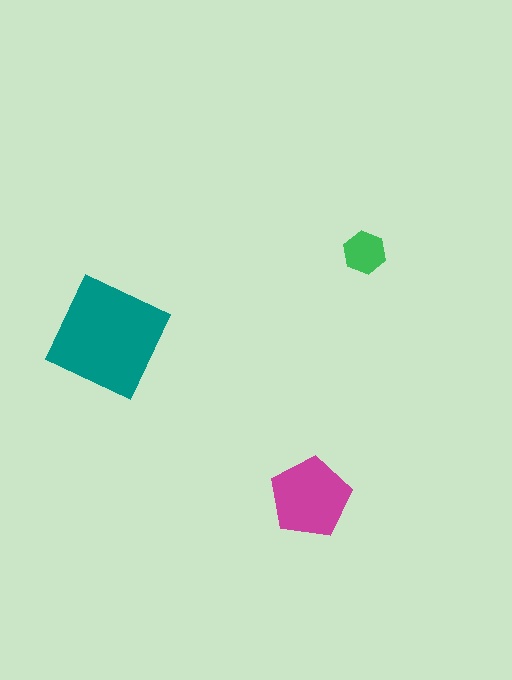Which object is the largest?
The teal square.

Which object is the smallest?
The green hexagon.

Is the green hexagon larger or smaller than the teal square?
Smaller.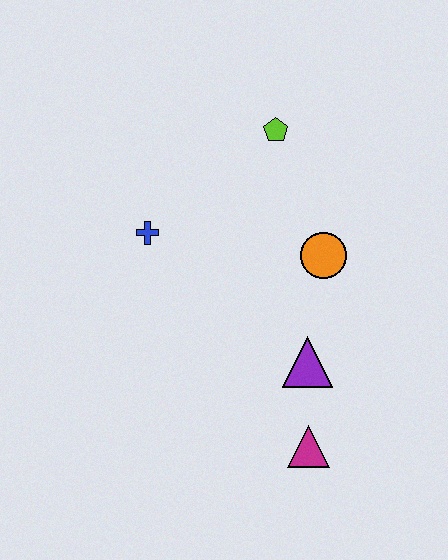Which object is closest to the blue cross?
The lime pentagon is closest to the blue cross.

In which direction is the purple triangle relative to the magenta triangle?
The purple triangle is above the magenta triangle.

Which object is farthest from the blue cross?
The magenta triangle is farthest from the blue cross.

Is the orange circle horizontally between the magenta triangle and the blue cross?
No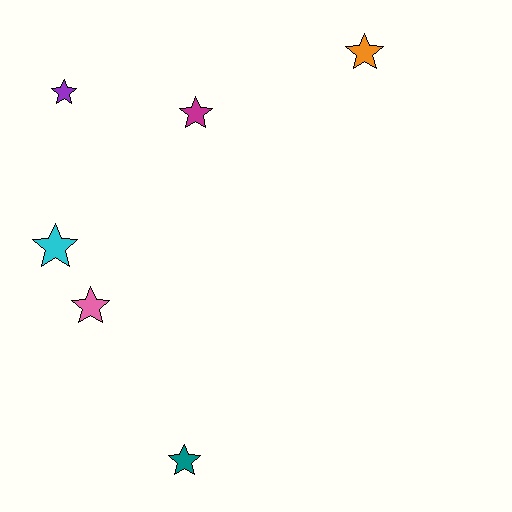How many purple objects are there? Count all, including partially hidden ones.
There is 1 purple object.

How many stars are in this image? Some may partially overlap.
There are 6 stars.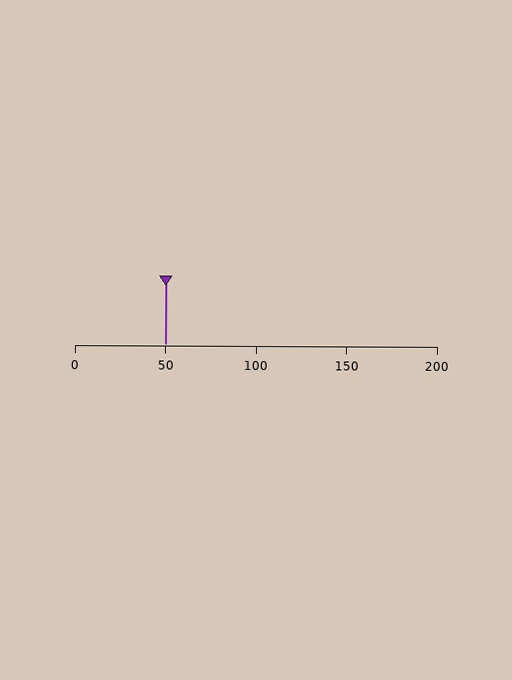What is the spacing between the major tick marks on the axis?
The major ticks are spaced 50 apart.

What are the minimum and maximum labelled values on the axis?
The axis runs from 0 to 200.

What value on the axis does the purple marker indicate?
The marker indicates approximately 50.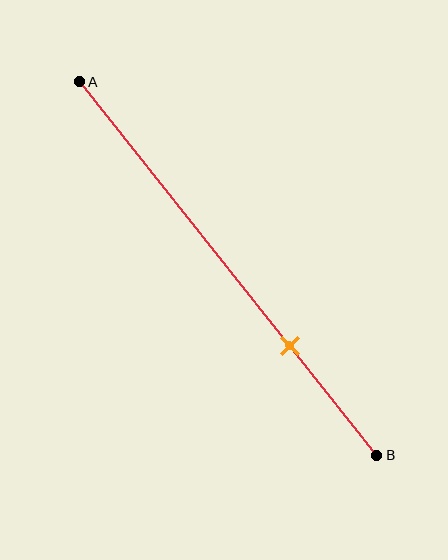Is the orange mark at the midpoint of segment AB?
No, the mark is at about 70% from A, not at the 50% midpoint.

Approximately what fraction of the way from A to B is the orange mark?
The orange mark is approximately 70% of the way from A to B.